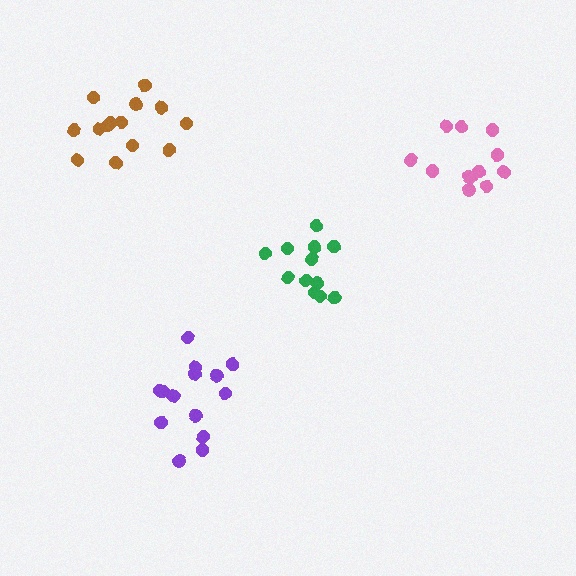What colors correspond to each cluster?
The clusters are colored: brown, purple, pink, green.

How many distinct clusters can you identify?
There are 4 distinct clusters.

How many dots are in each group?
Group 1: 14 dots, Group 2: 14 dots, Group 3: 12 dots, Group 4: 12 dots (52 total).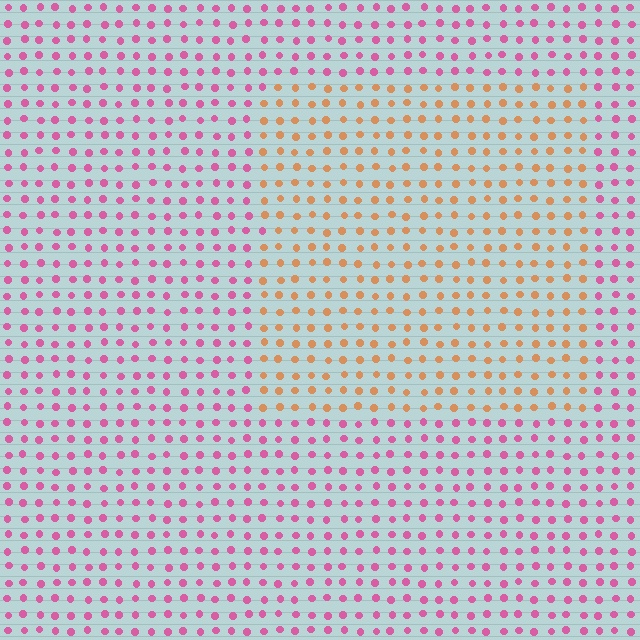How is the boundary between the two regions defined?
The boundary is defined purely by a slight shift in hue (about 60 degrees). Spacing, size, and orientation are identical on both sides.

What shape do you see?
I see a rectangle.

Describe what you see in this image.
The image is filled with small pink elements in a uniform arrangement. A rectangle-shaped region is visible where the elements are tinted to a slightly different hue, forming a subtle color boundary.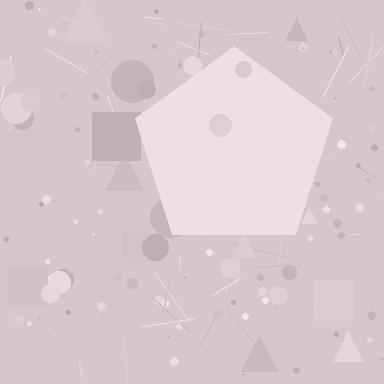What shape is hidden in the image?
A pentagon is hidden in the image.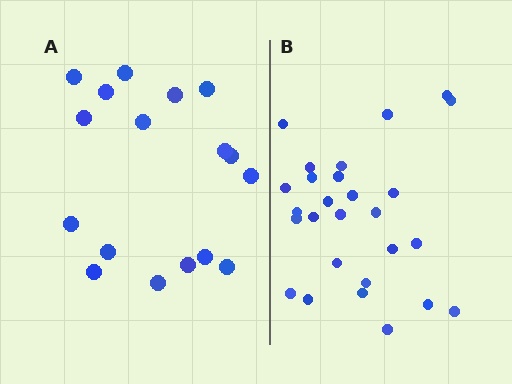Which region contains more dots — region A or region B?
Region B (the right region) has more dots.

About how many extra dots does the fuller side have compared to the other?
Region B has roughly 10 or so more dots than region A.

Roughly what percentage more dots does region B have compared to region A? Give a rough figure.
About 60% more.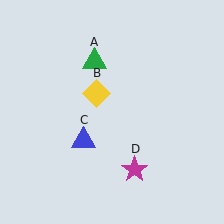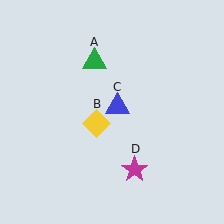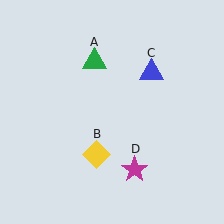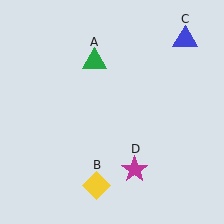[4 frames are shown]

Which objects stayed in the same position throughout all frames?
Green triangle (object A) and magenta star (object D) remained stationary.